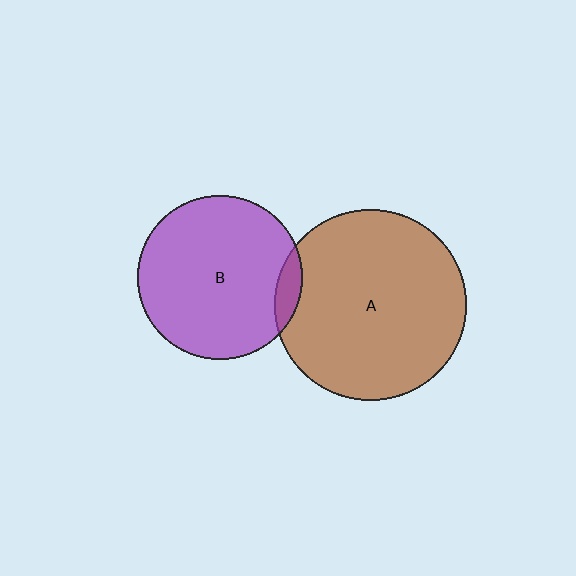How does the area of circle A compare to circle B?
Approximately 1.4 times.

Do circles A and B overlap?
Yes.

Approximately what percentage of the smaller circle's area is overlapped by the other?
Approximately 5%.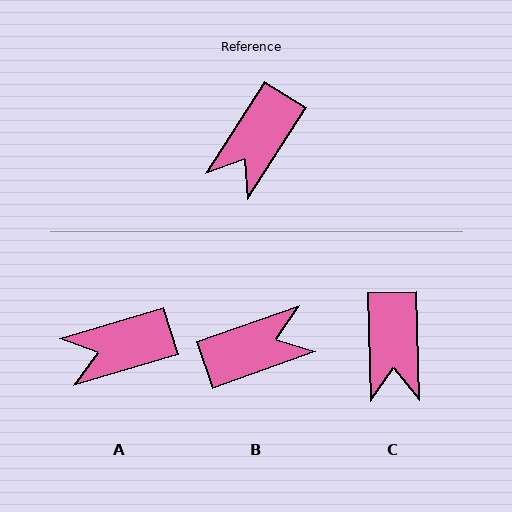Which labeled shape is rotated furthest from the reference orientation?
B, about 142 degrees away.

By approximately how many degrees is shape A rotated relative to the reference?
Approximately 41 degrees clockwise.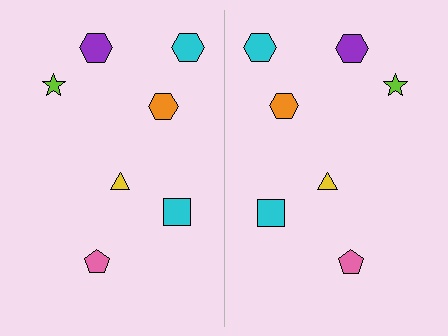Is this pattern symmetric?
Yes, this pattern has bilateral (reflection) symmetry.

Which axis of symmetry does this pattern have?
The pattern has a vertical axis of symmetry running through the center of the image.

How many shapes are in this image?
There are 14 shapes in this image.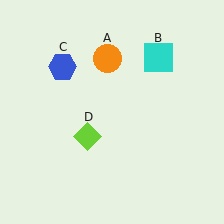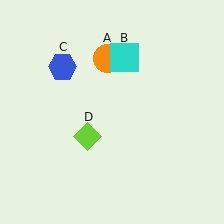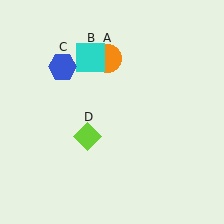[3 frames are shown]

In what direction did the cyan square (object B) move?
The cyan square (object B) moved left.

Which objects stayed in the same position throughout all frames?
Orange circle (object A) and blue hexagon (object C) and lime diamond (object D) remained stationary.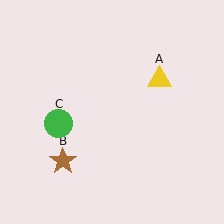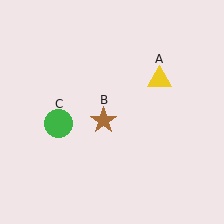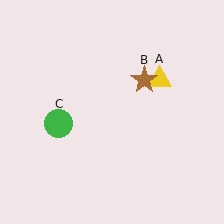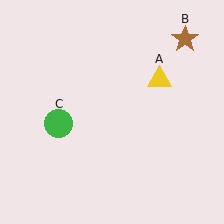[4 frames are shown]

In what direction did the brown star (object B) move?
The brown star (object B) moved up and to the right.